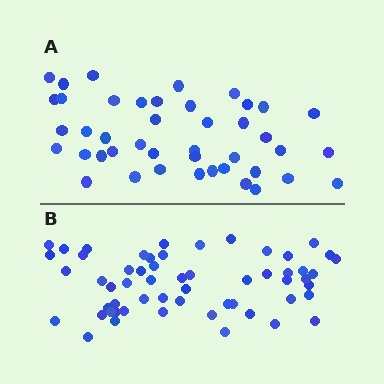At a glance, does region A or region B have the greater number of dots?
Region B (the bottom region) has more dots.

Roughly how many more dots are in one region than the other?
Region B has approximately 15 more dots than region A.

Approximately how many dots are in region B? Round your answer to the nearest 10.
About 60 dots. (The exact count is 57, which rounds to 60.)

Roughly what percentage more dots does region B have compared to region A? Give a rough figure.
About 35% more.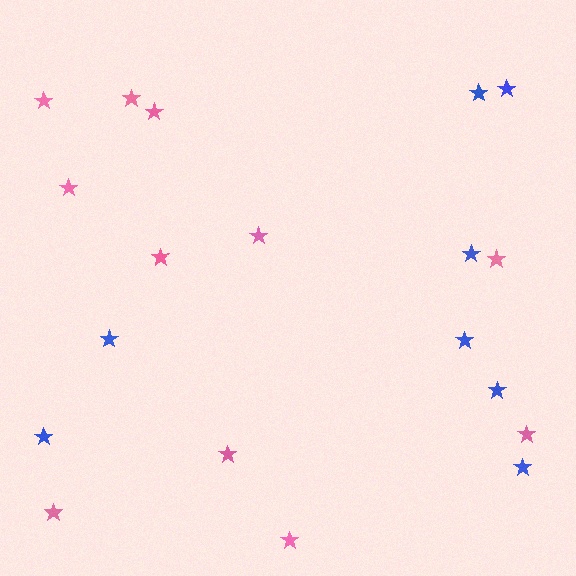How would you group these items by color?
There are 2 groups: one group of blue stars (8) and one group of pink stars (11).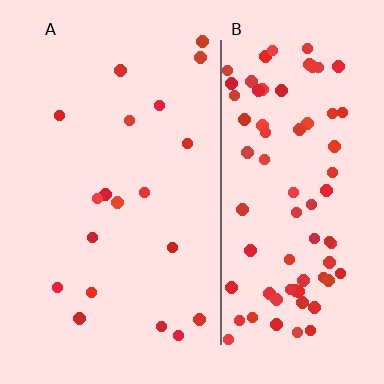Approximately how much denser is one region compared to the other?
Approximately 4.2× — region B over region A.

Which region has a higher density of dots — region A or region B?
B (the right).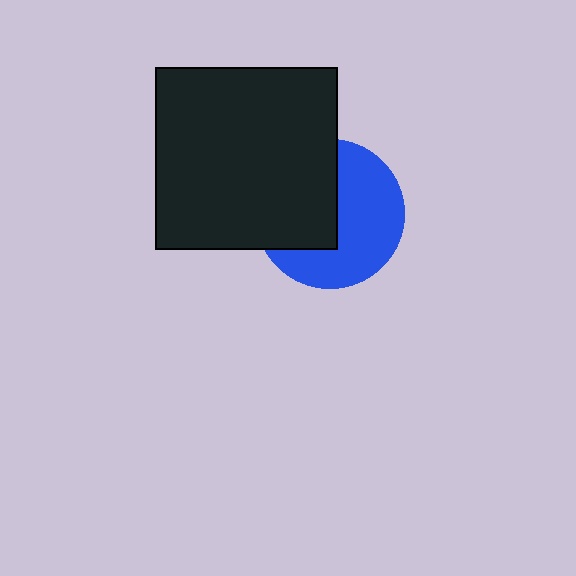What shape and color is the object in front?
The object in front is a black square.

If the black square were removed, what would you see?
You would see the complete blue circle.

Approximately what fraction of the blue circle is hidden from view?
Roughly 44% of the blue circle is hidden behind the black square.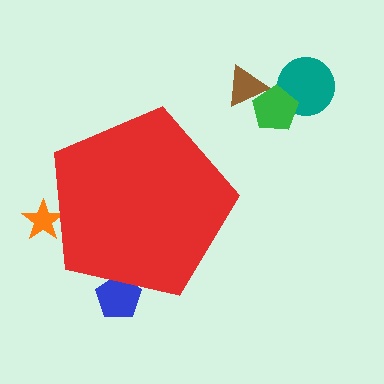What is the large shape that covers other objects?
A red pentagon.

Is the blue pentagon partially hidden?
Yes, the blue pentagon is partially hidden behind the red pentagon.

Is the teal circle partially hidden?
No, the teal circle is fully visible.